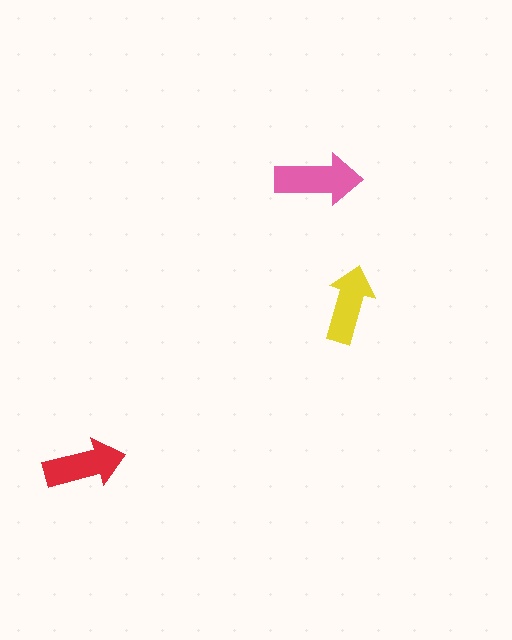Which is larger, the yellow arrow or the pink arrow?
The pink one.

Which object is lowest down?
The red arrow is bottommost.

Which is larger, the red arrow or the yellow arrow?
The red one.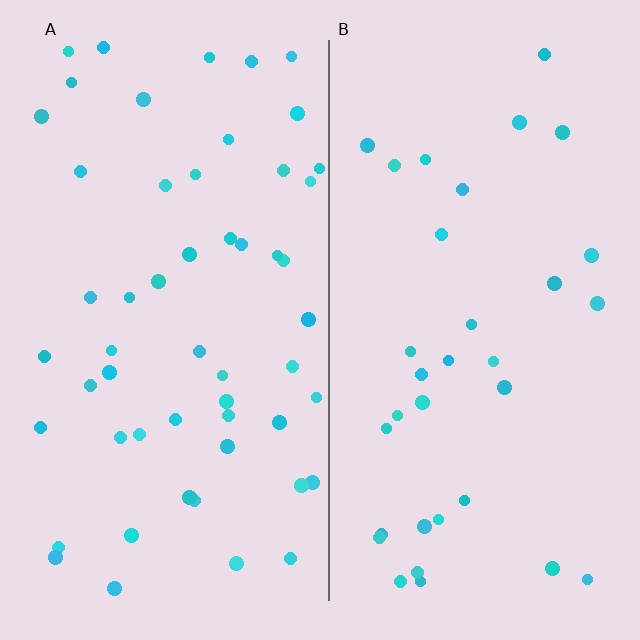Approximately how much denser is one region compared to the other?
Approximately 1.6× — region A over region B.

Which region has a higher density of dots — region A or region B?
A (the left).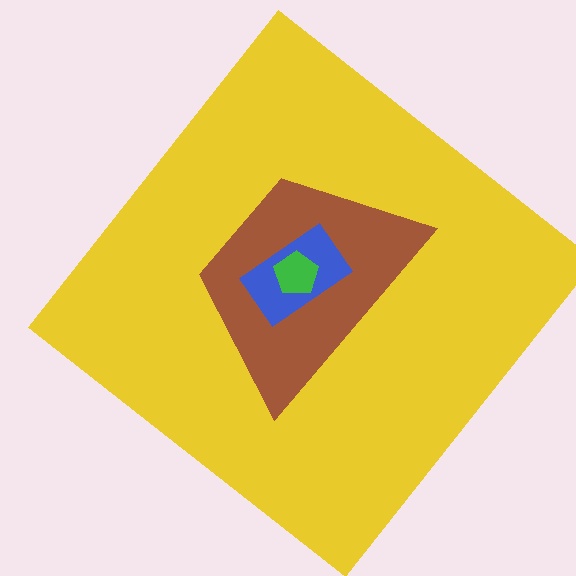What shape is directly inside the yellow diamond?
The brown trapezoid.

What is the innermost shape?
The green pentagon.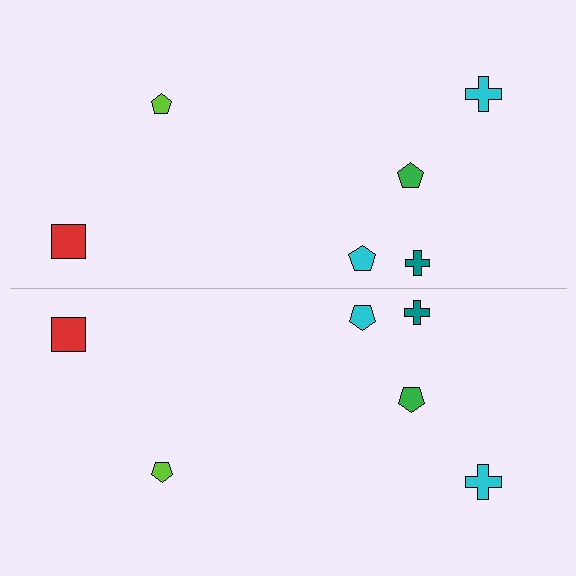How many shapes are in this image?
There are 12 shapes in this image.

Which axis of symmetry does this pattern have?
The pattern has a horizontal axis of symmetry running through the center of the image.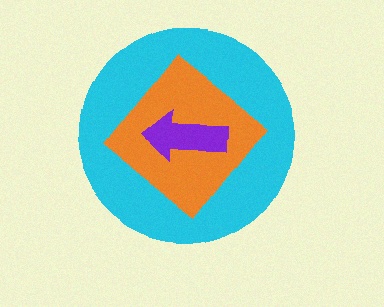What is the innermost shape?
The purple arrow.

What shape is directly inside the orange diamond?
The purple arrow.